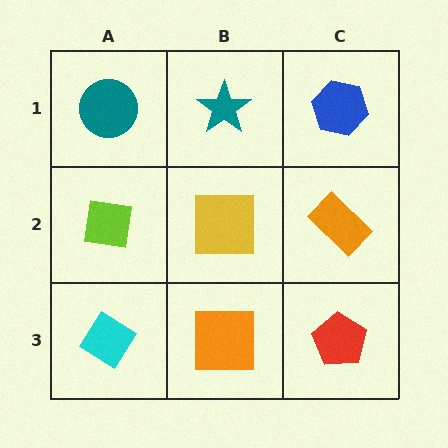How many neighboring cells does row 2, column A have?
3.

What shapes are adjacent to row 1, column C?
An orange rectangle (row 2, column C), a teal star (row 1, column B).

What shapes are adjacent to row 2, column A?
A teal circle (row 1, column A), a cyan diamond (row 3, column A), a yellow square (row 2, column B).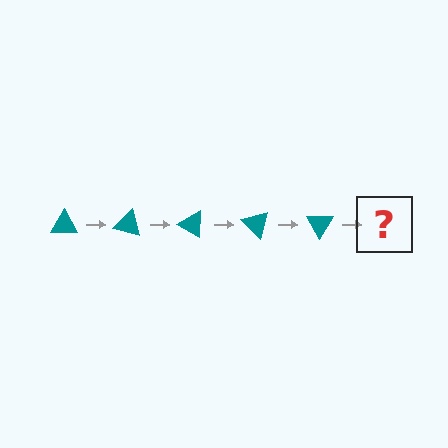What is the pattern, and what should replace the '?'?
The pattern is that the triangle rotates 15 degrees each step. The '?' should be a teal triangle rotated 75 degrees.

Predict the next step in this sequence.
The next step is a teal triangle rotated 75 degrees.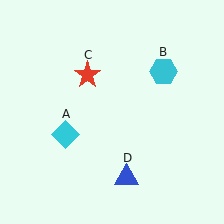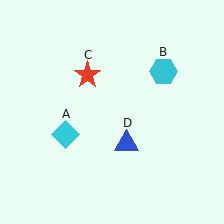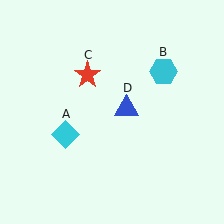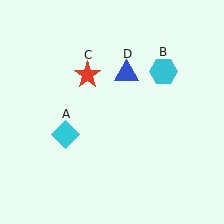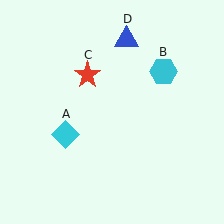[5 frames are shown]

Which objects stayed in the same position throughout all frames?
Cyan diamond (object A) and cyan hexagon (object B) and red star (object C) remained stationary.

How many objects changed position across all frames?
1 object changed position: blue triangle (object D).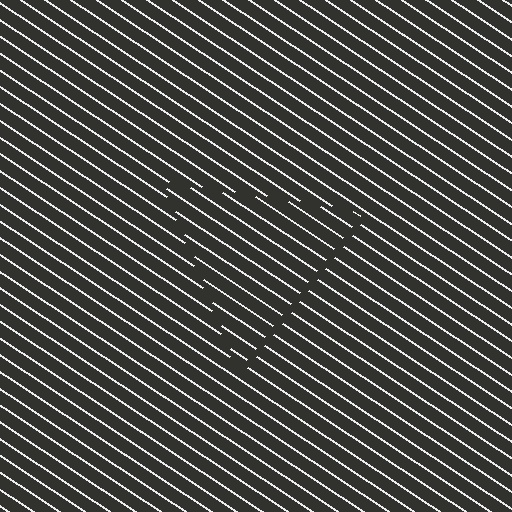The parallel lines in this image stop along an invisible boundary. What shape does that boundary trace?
An illusory triangle. The interior of the shape contains the same grating, shifted by half a period — the contour is defined by the phase discontinuity where line-ends from the inner and outer gratings abut.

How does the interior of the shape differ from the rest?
The interior of the shape contains the same grating, shifted by half a period — the contour is defined by the phase discontinuity where line-ends from the inner and outer gratings abut.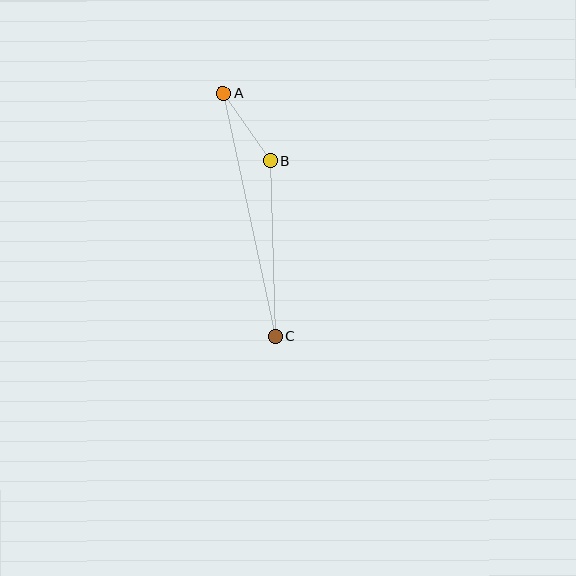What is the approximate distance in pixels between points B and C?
The distance between B and C is approximately 176 pixels.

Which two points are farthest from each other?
Points A and C are farthest from each other.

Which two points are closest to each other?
Points A and B are closest to each other.